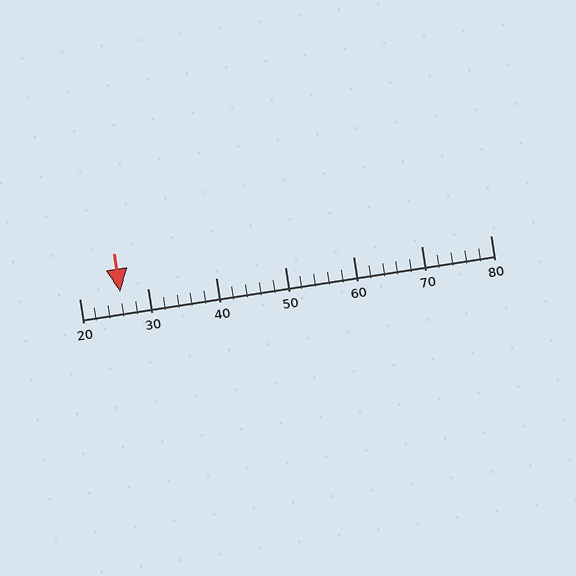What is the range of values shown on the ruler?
The ruler shows values from 20 to 80.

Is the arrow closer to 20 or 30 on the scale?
The arrow is closer to 30.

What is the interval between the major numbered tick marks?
The major tick marks are spaced 10 units apart.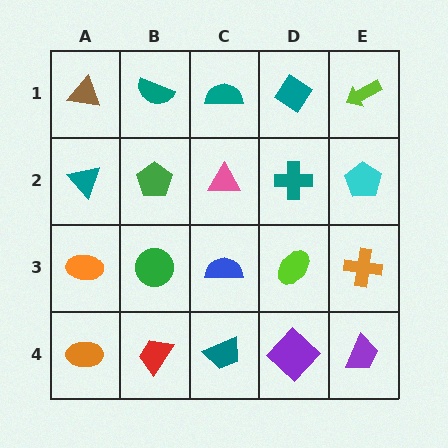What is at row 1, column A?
A brown triangle.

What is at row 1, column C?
A teal semicircle.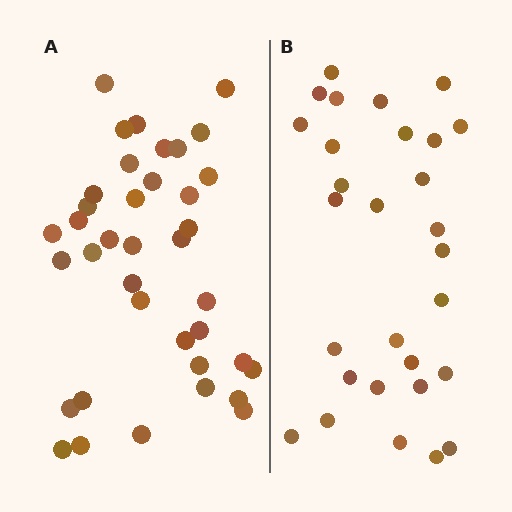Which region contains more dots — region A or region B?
Region A (the left region) has more dots.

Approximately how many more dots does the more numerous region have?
Region A has roughly 8 or so more dots than region B.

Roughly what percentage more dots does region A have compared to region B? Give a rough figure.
About 30% more.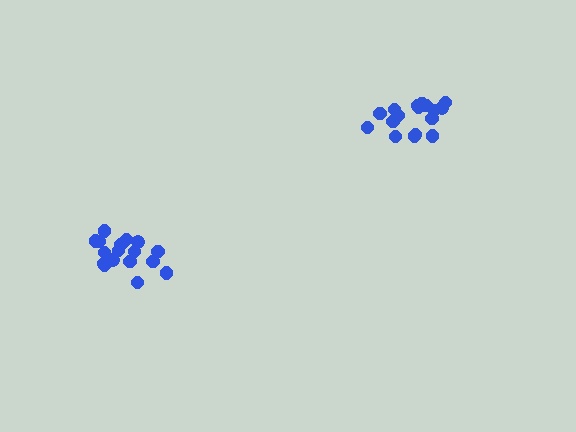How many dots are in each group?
Group 1: 17 dots, Group 2: 17 dots (34 total).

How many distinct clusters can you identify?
There are 2 distinct clusters.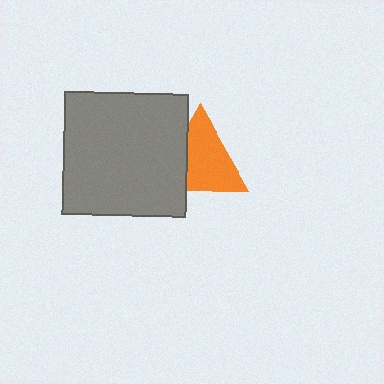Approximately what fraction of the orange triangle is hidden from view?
Roughly 31% of the orange triangle is hidden behind the gray square.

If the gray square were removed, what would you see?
You would see the complete orange triangle.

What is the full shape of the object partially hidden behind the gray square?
The partially hidden object is an orange triangle.